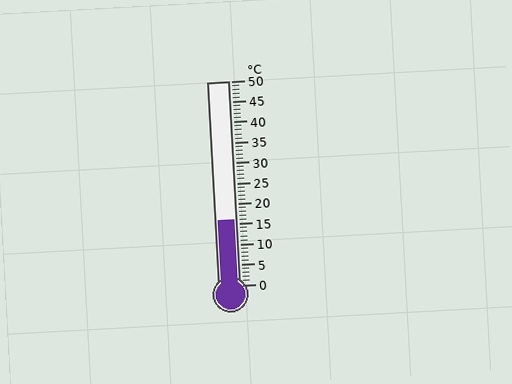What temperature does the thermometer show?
The thermometer shows approximately 16°C.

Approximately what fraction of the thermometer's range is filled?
The thermometer is filled to approximately 30% of its range.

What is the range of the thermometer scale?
The thermometer scale ranges from 0°C to 50°C.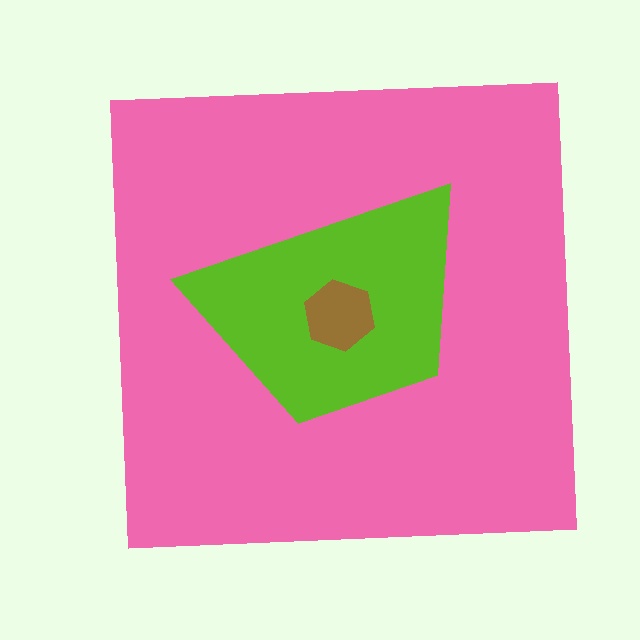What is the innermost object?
The brown hexagon.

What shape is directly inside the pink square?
The lime trapezoid.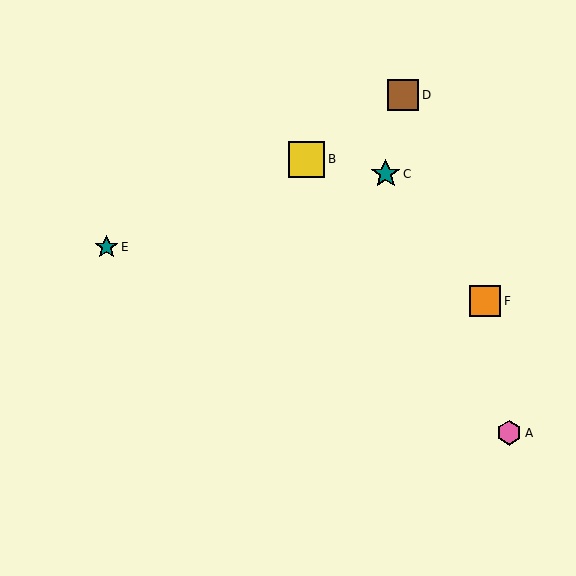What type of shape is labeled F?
Shape F is an orange square.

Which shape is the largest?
The yellow square (labeled B) is the largest.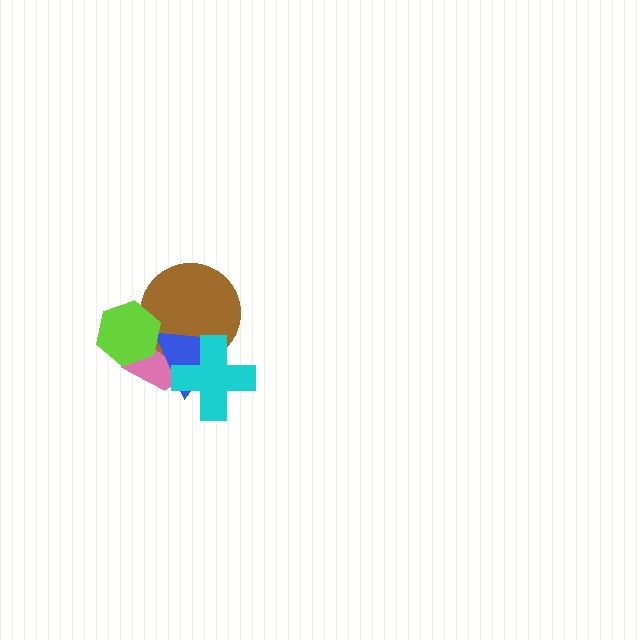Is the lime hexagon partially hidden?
No, no other shape covers it.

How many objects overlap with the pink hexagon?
4 objects overlap with the pink hexagon.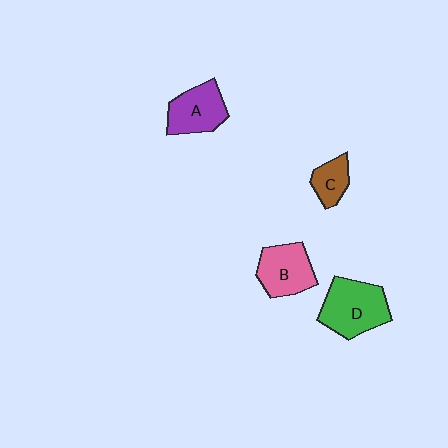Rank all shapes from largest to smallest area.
From largest to smallest: D (green), B (pink), A (purple), C (brown).